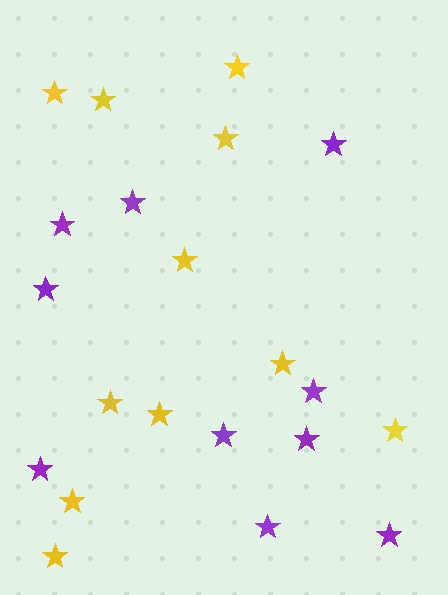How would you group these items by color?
There are 2 groups: one group of yellow stars (11) and one group of purple stars (10).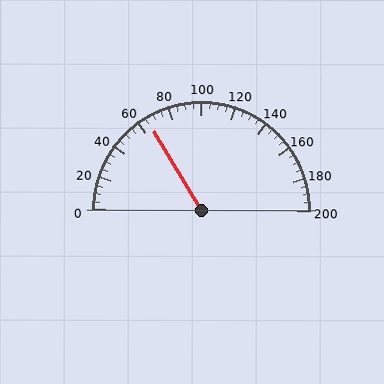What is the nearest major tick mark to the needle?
The nearest major tick mark is 60.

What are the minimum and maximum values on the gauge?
The gauge ranges from 0 to 200.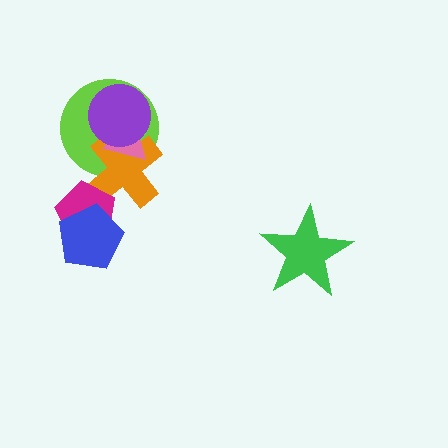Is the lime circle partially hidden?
Yes, it is partially covered by another shape.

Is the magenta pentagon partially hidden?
Yes, it is partially covered by another shape.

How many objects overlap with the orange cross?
4 objects overlap with the orange cross.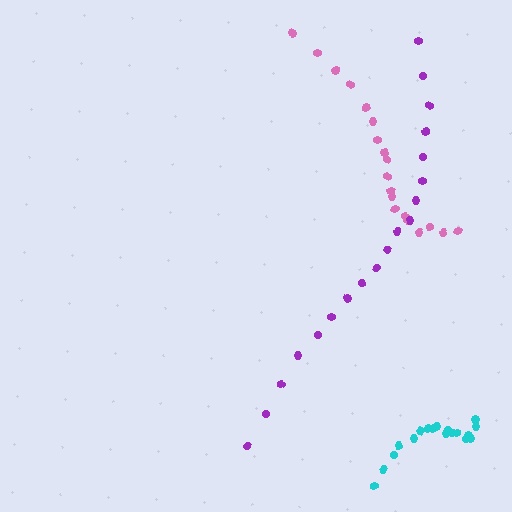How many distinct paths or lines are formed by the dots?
There are 3 distinct paths.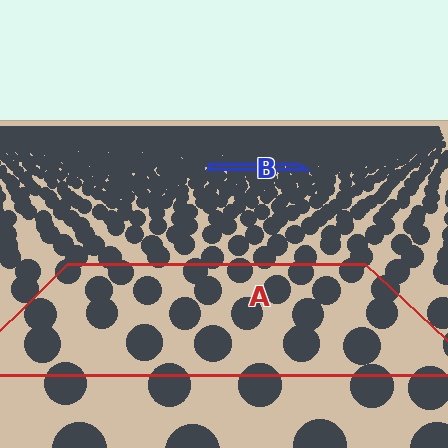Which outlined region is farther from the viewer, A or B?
Region B is farther from the viewer — the texture elements inside it appear smaller and more densely packed.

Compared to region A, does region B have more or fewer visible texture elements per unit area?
Region B has more texture elements per unit area — they are packed more densely because it is farther away.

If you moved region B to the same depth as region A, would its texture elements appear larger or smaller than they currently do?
They would appear larger. At a closer depth, the same texture elements are projected at a bigger on-screen size.